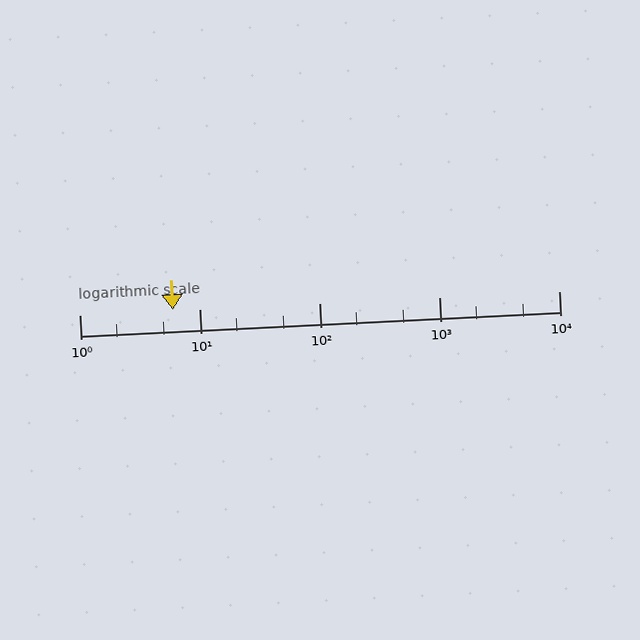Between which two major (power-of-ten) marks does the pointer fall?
The pointer is between 1 and 10.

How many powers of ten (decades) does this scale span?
The scale spans 4 decades, from 1 to 10000.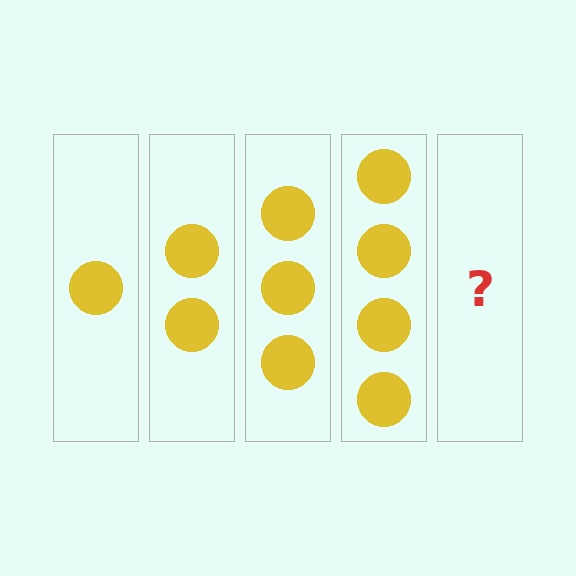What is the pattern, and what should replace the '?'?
The pattern is that each step adds one more circle. The '?' should be 5 circles.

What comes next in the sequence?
The next element should be 5 circles.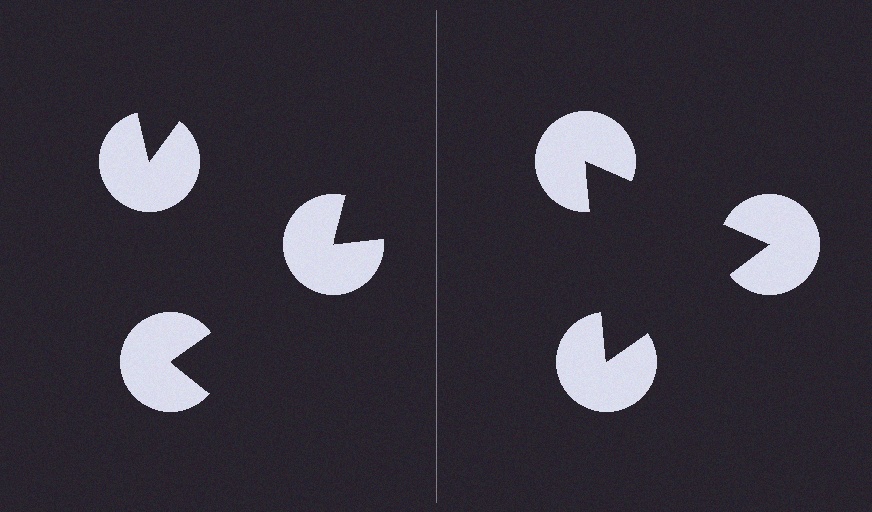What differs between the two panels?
The pac-man discs are positioned identically on both sides; only the wedge orientations differ. On the right they align to a triangle; on the left they are misaligned.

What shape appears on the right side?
An illusory triangle.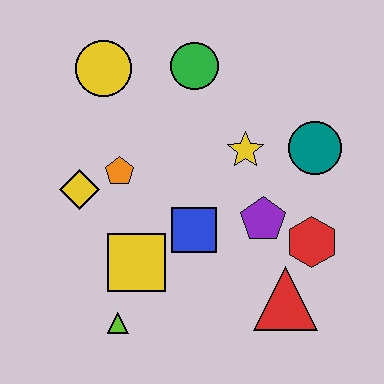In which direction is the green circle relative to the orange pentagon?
The green circle is above the orange pentagon.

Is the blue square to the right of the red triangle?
No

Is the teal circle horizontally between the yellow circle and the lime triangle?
No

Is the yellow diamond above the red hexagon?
Yes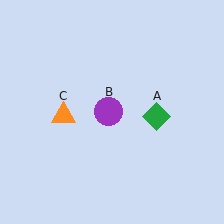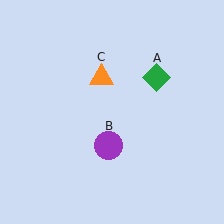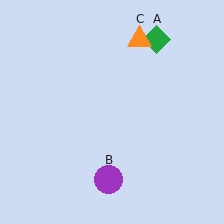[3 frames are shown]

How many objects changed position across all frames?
3 objects changed position: green diamond (object A), purple circle (object B), orange triangle (object C).